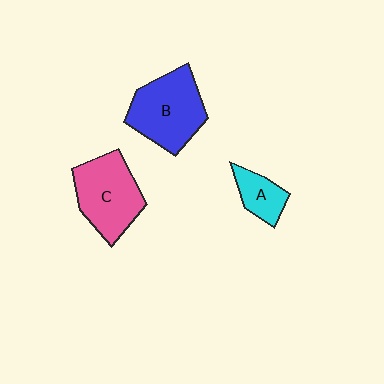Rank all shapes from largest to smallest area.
From largest to smallest: B (blue), C (pink), A (cyan).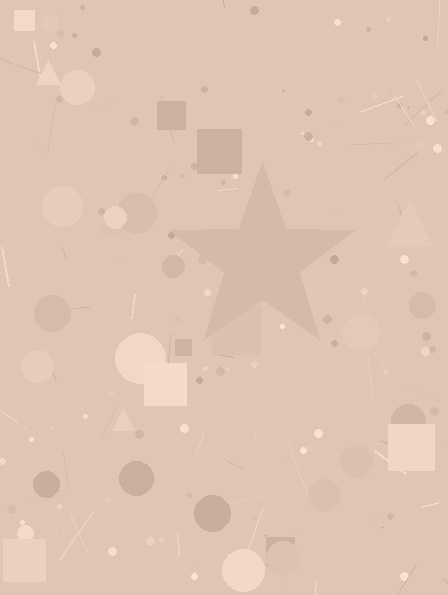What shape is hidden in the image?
A star is hidden in the image.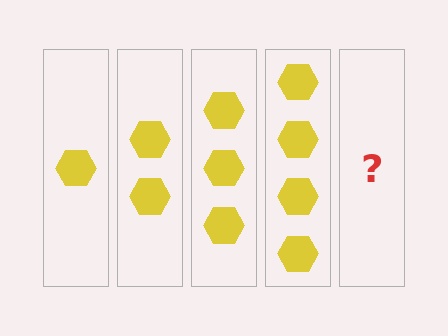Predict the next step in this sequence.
The next step is 5 hexagons.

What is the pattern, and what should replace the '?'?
The pattern is that each step adds one more hexagon. The '?' should be 5 hexagons.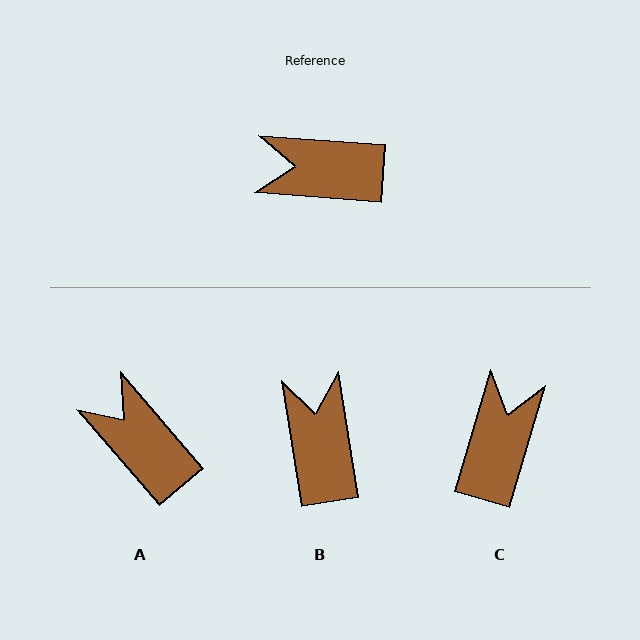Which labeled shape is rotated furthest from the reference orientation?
C, about 102 degrees away.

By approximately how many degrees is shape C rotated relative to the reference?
Approximately 102 degrees clockwise.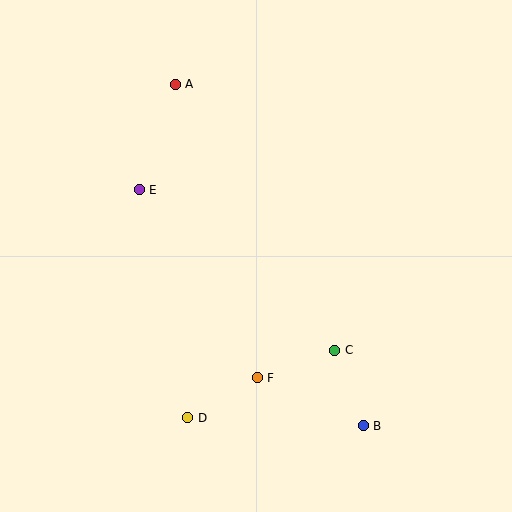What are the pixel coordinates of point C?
Point C is at (335, 350).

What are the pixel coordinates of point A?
Point A is at (175, 84).